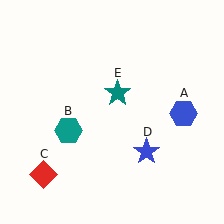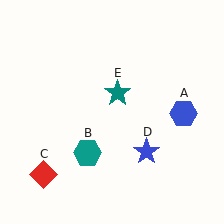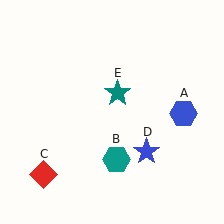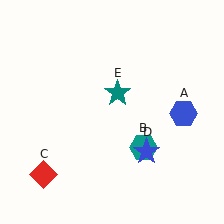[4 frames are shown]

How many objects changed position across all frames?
1 object changed position: teal hexagon (object B).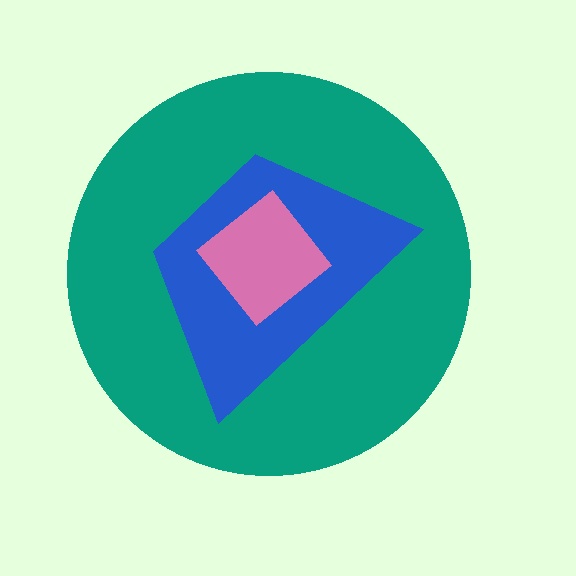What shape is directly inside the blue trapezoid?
The pink diamond.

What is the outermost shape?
The teal circle.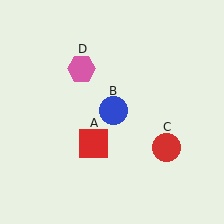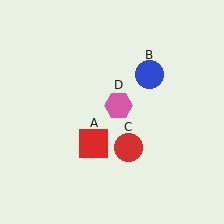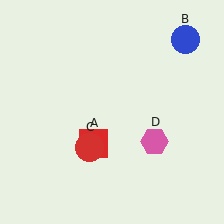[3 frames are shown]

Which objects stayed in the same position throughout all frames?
Red square (object A) remained stationary.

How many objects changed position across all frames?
3 objects changed position: blue circle (object B), red circle (object C), pink hexagon (object D).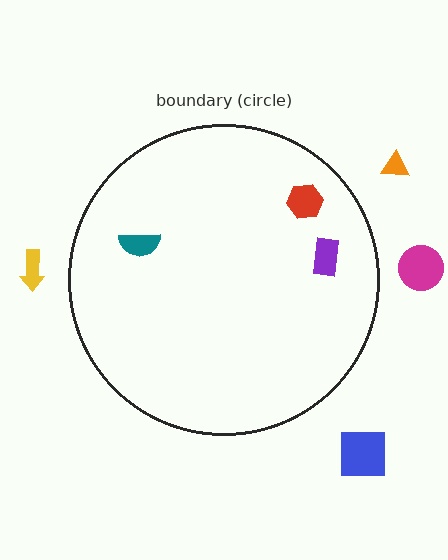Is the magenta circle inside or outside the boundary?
Outside.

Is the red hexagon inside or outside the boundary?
Inside.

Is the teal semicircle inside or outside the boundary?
Inside.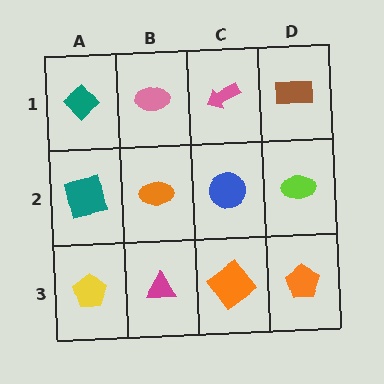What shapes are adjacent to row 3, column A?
A teal square (row 2, column A), a magenta triangle (row 3, column B).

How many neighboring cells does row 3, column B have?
3.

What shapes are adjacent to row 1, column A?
A teal square (row 2, column A), a pink ellipse (row 1, column B).